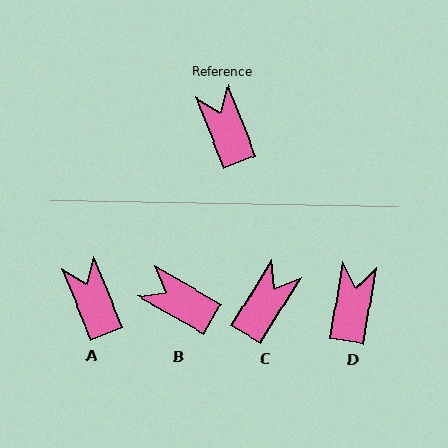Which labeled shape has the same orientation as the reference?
A.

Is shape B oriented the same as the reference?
No, it is off by about 39 degrees.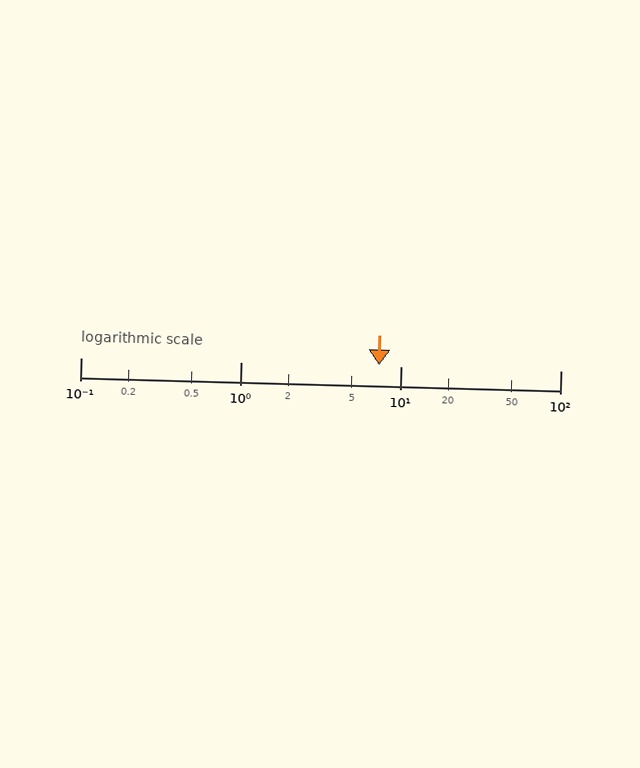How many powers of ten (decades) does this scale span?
The scale spans 3 decades, from 0.1 to 100.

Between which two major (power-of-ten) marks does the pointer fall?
The pointer is between 1 and 10.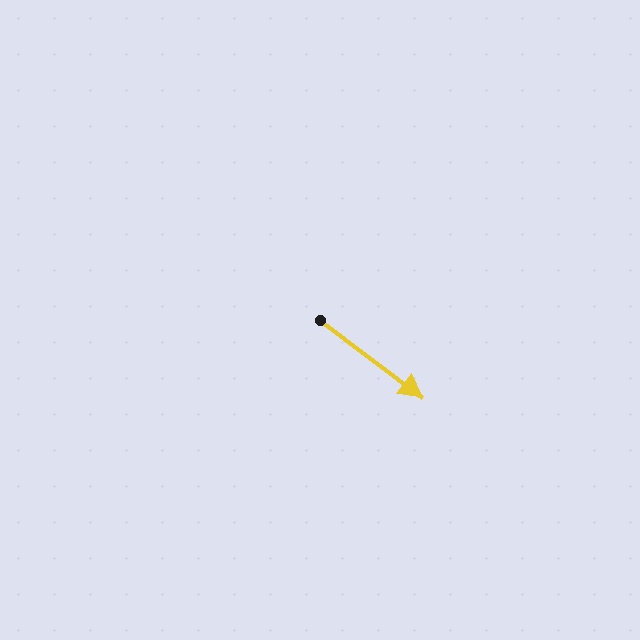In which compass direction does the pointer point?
Southeast.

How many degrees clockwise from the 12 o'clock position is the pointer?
Approximately 127 degrees.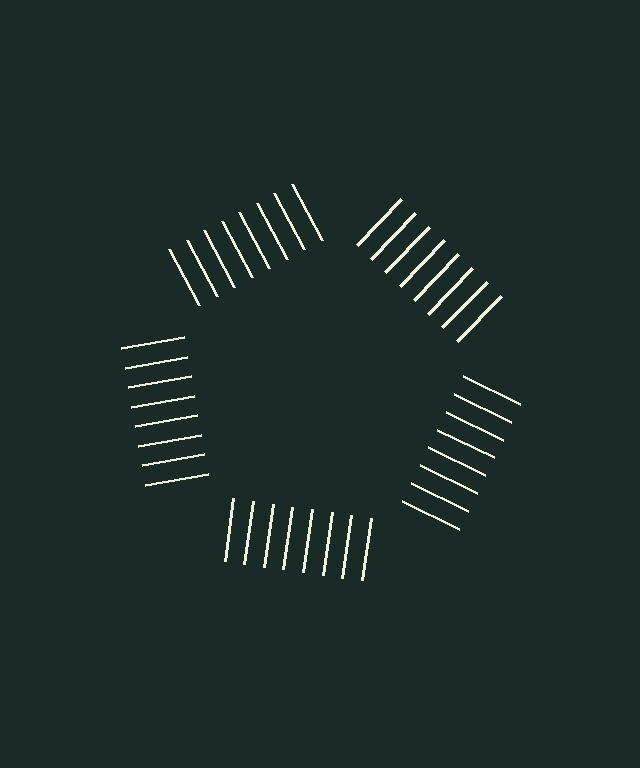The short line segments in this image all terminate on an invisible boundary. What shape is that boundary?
An illusory pentagon — the line segments terminate on its edges but no continuous stroke is drawn.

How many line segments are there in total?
40 — 8 along each of the 5 edges.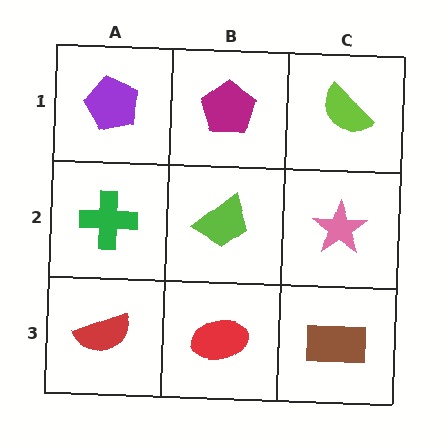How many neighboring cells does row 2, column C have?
3.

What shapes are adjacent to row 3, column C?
A pink star (row 2, column C), a red ellipse (row 3, column B).